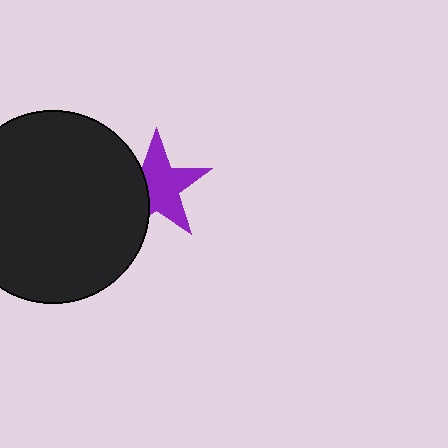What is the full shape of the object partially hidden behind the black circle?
The partially hidden object is a purple star.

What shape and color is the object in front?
The object in front is a black circle.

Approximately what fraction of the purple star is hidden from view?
Roughly 33% of the purple star is hidden behind the black circle.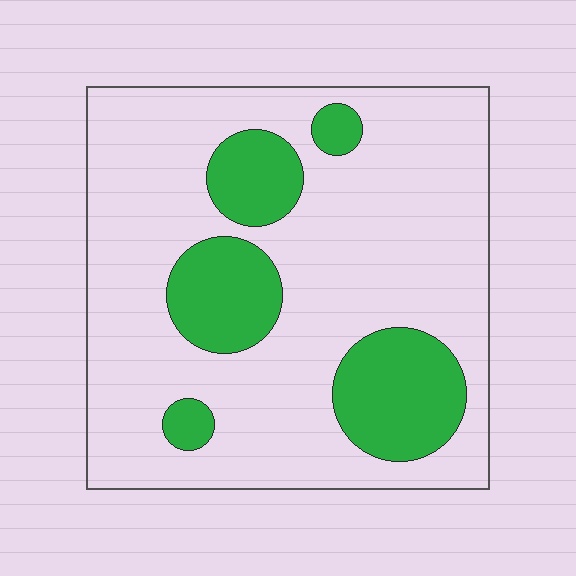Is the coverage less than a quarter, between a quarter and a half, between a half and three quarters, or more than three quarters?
Less than a quarter.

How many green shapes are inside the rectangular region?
5.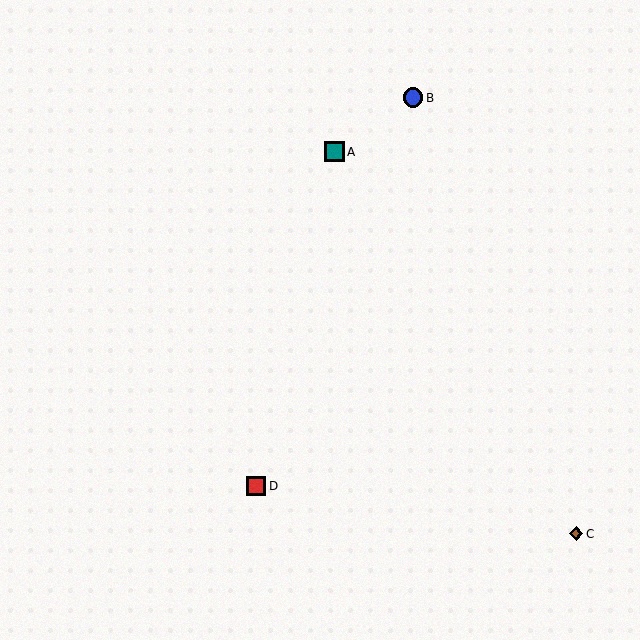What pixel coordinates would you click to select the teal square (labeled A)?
Click at (334, 152) to select the teal square A.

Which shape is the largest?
The blue circle (labeled B) is the largest.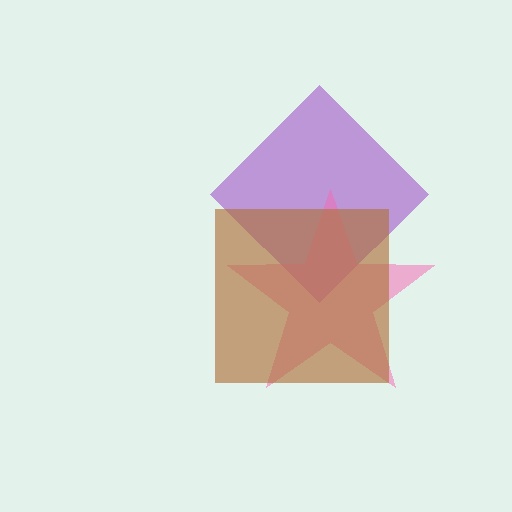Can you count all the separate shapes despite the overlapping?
Yes, there are 3 separate shapes.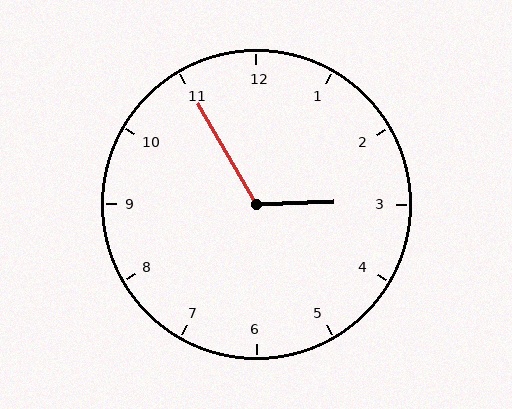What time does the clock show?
2:55.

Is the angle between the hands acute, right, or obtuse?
It is obtuse.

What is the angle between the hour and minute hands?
Approximately 118 degrees.